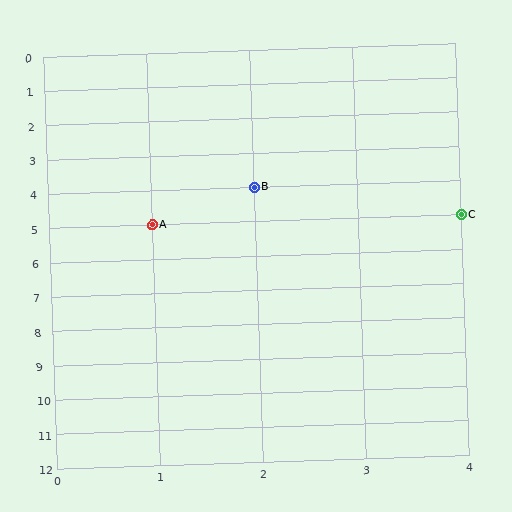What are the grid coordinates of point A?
Point A is at grid coordinates (1, 5).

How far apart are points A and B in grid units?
Points A and B are 1 column and 1 row apart (about 1.4 grid units diagonally).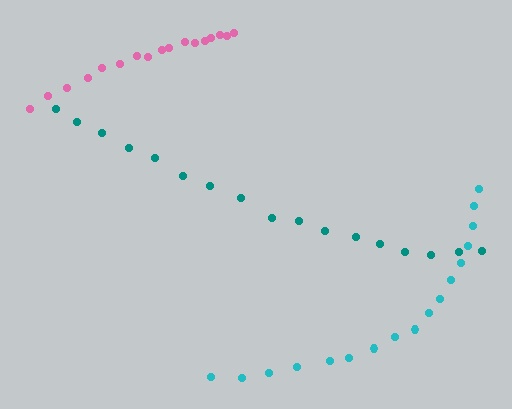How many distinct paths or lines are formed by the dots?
There are 3 distinct paths.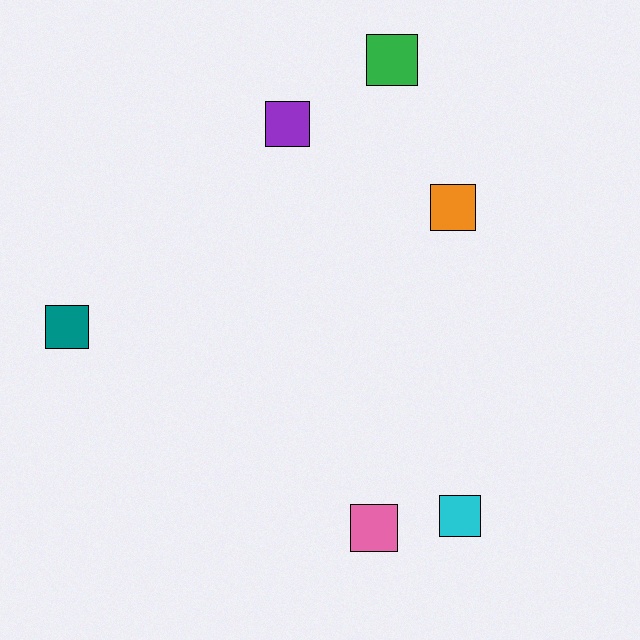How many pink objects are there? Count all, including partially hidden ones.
There is 1 pink object.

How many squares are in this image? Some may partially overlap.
There are 6 squares.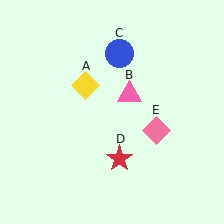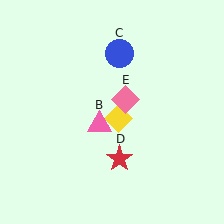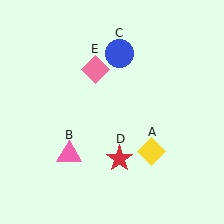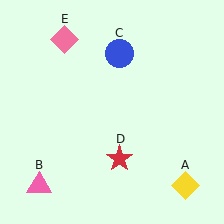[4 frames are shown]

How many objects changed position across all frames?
3 objects changed position: yellow diamond (object A), pink triangle (object B), pink diamond (object E).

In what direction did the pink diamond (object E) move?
The pink diamond (object E) moved up and to the left.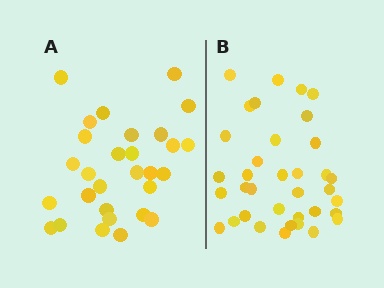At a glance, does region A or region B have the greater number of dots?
Region B (the right region) has more dots.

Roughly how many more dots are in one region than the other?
Region B has roughly 8 or so more dots than region A.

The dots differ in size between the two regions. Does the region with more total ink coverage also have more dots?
No. Region A has more total ink coverage because its dots are larger, but region B actually contains more individual dots. Total area can be misleading — the number of items is what matters here.